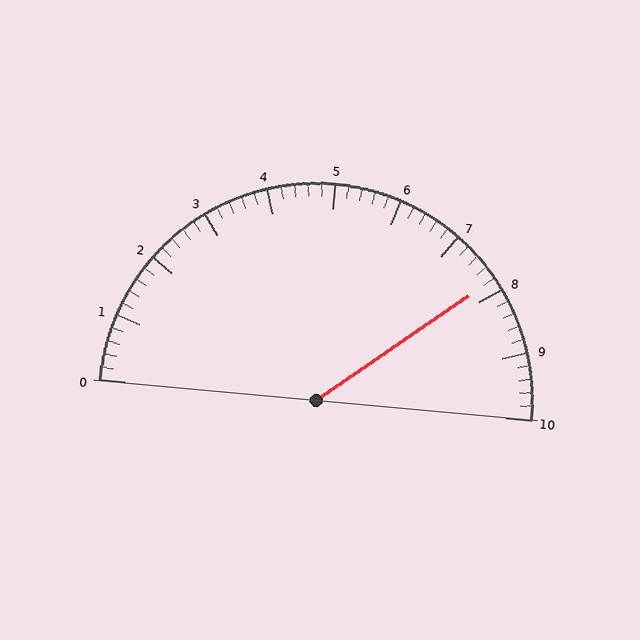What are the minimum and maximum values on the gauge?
The gauge ranges from 0 to 10.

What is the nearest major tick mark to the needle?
The nearest major tick mark is 8.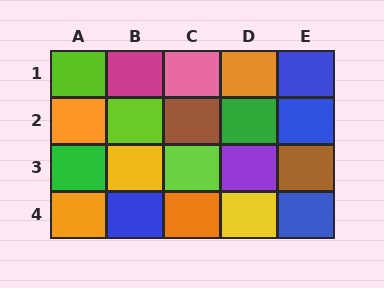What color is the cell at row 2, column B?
Lime.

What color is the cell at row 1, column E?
Blue.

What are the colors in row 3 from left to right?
Green, yellow, lime, purple, brown.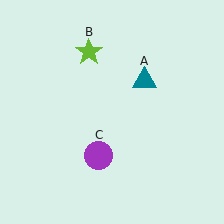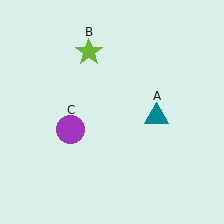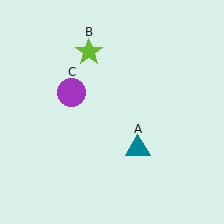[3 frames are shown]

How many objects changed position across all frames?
2 objects changed position: teal triangle (object A), purple circle (object C).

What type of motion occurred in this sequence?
The teal triangle (object A), purple circle (object C) rotated clockwise around the center of the scene.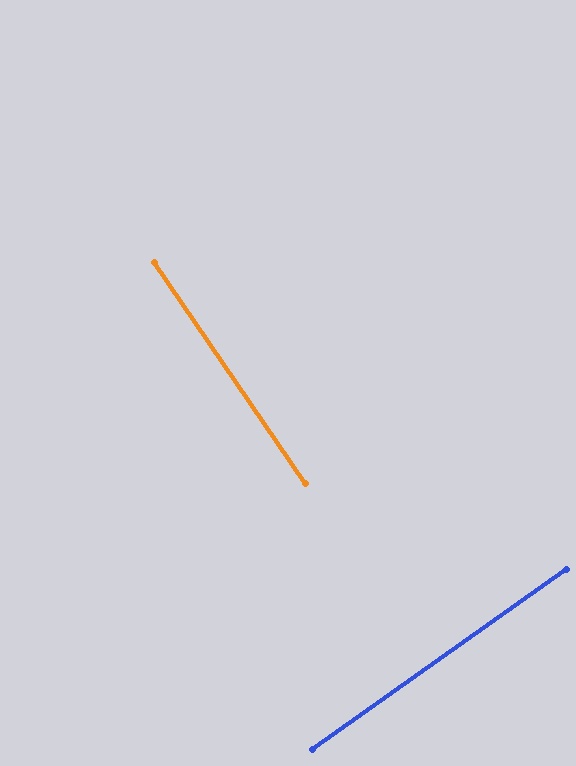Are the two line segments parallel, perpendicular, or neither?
Perpendicular — they meet at approximately 89°.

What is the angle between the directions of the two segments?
Approximately 89 degrees.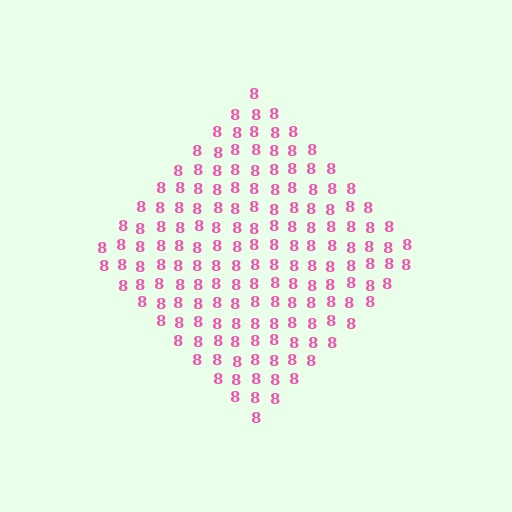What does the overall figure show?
The overall figure shows a diamond.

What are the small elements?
The small elements are digit 8's.